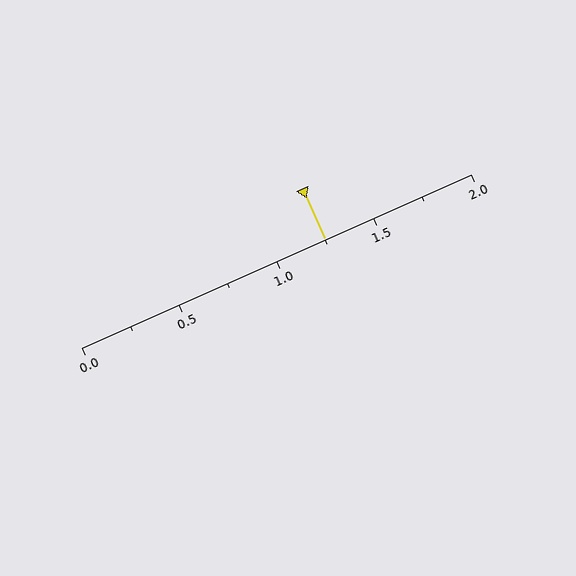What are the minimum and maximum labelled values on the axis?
The axis runs from 0.0 to 2.0.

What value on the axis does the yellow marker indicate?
The marker indicates approximately 1.25.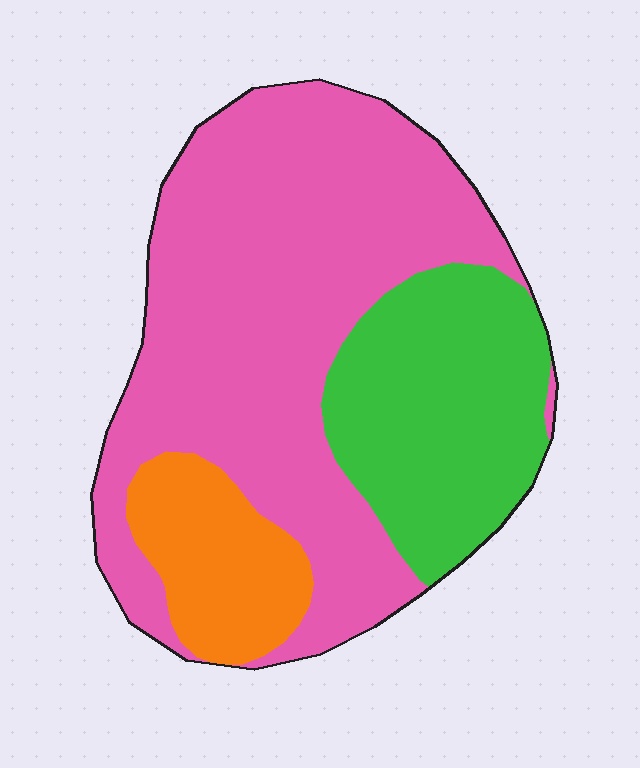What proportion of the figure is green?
Green takes up about one quarter (1/4) of the figure.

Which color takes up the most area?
Pink, at roughly 60%.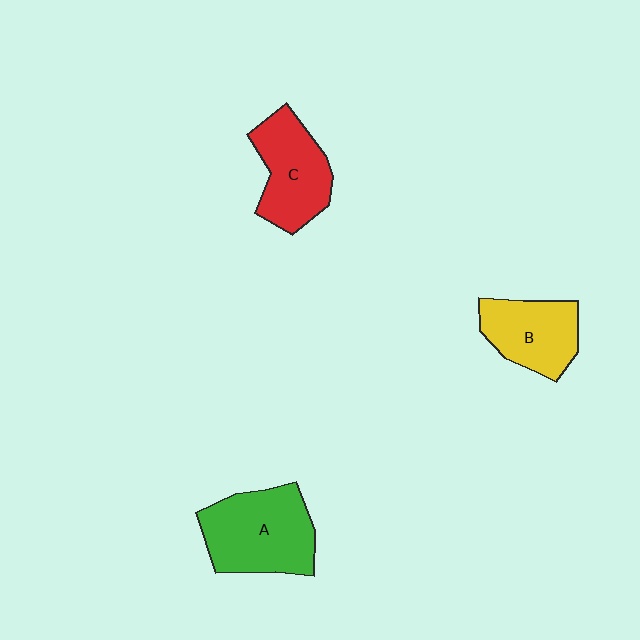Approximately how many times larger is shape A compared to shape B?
Approximately 1.4 times.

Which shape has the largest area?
Shape A (green).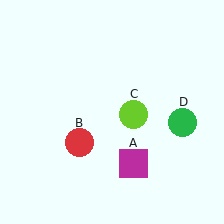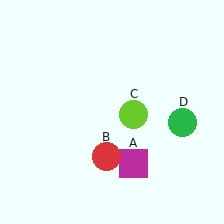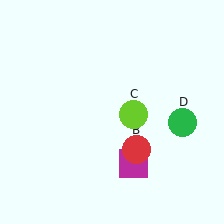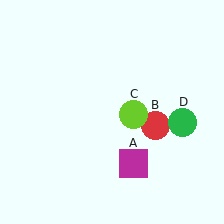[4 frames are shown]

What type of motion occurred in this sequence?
The red circle (object B) rotated counterclockwise around the center of the scene.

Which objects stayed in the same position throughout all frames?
Magenta square (object A) and lime circle (object C) and green circle (object D) remained stationary.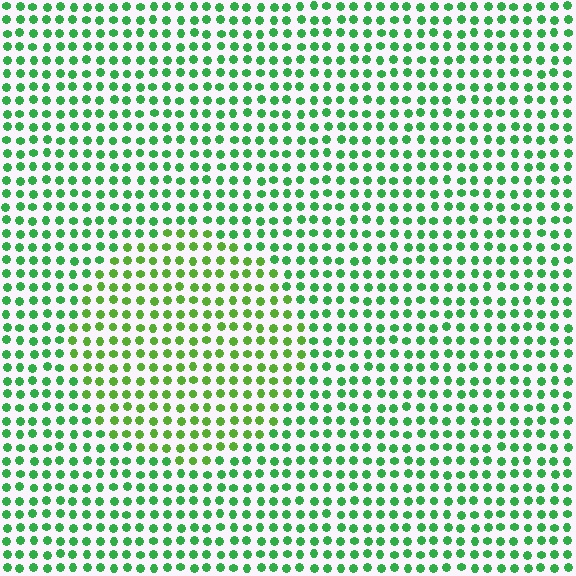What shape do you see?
I see a circle.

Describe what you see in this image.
The image is filled with small green elements in a uniform arrangement. A circle-shaped region is visible where the elements are tinted to a slightly different hue, forming a subtle color boundary.